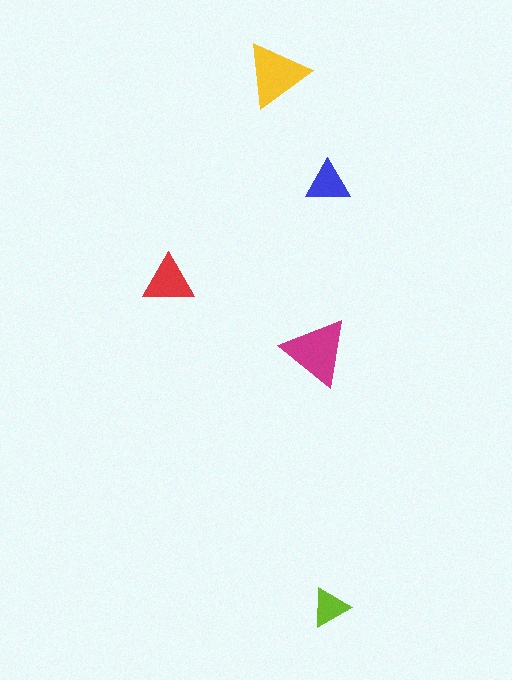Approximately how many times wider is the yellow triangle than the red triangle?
About 1.5 times wider.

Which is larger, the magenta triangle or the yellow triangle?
The magenta one.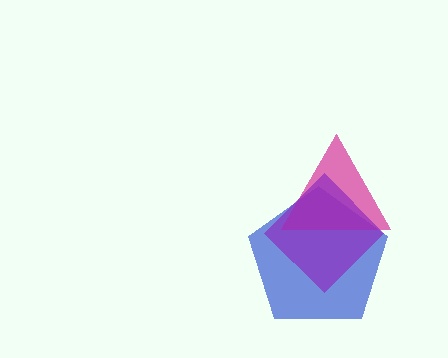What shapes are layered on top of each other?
The layered shapes are: a blue pentagon, a magenta triangle, a purple diamond.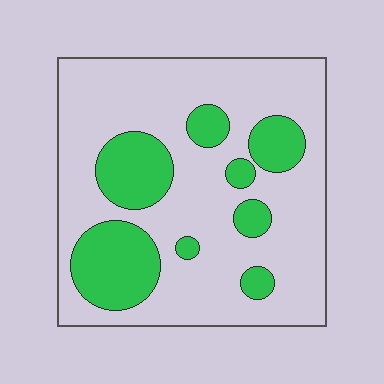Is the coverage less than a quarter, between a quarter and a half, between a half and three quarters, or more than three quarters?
Between a quarter and a half.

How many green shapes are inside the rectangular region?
8.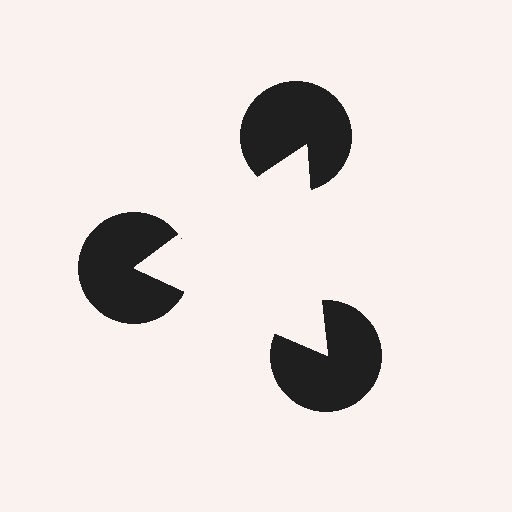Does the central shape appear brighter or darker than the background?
It typically appears slightly brighter than the background, even though no actual brightness change is drawn.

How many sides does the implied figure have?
3 sides.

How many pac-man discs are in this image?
There are 3 — one at each vertex of the illusory triangle.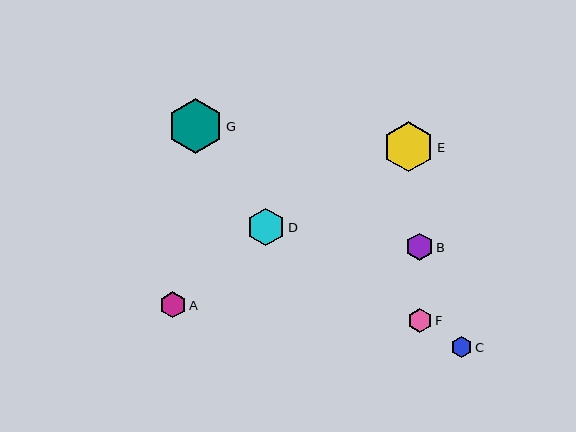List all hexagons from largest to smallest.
From largest to smallest: G, E, D, B, A, F, C.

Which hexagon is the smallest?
Hexagon C is the smallest with a size of approximately 21 pixels.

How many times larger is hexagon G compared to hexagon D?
Hexagon G is approximately 1.5 times the size of hexagon D.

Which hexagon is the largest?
Hexagon G is the largest with a size of approximately 55 pixels.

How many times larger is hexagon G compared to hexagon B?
Hexagon G is approximately 2.0 times the size of hexagon B.